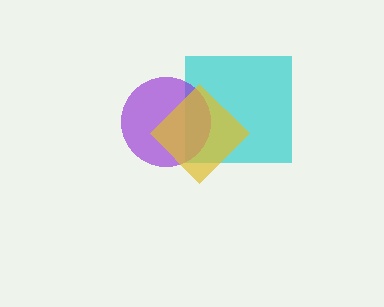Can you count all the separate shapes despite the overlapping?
Yes, there are 3 separate shapes.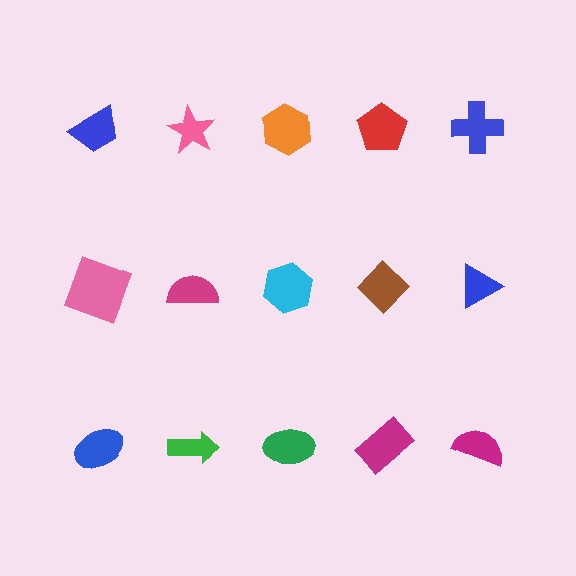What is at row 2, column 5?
A blue triangle.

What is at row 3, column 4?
A magenta rectangle.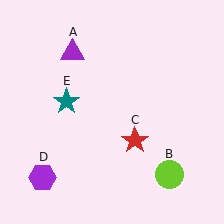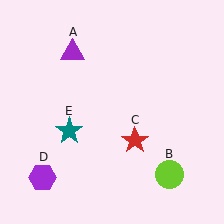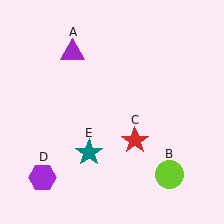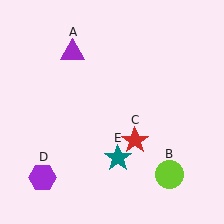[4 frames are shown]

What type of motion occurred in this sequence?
The teal star (object E) rotated counterclockwise around the center of the scene.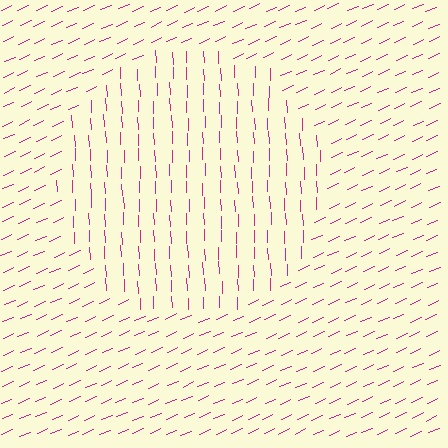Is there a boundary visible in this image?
Yes, there is a texture boundary formed by a change in line orientation.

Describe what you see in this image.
The image is filled with small magenta line segments. A circle region in the image has lines oriented differently from the surrounding lines, creating a visible texture boundary.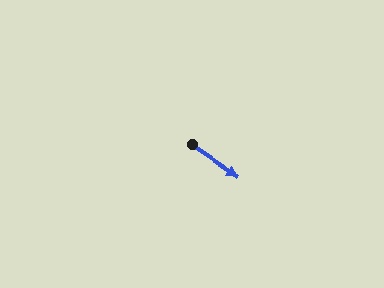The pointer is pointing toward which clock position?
Roughly 4 o'clock.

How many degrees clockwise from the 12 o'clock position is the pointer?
Approximately 125 degrees.